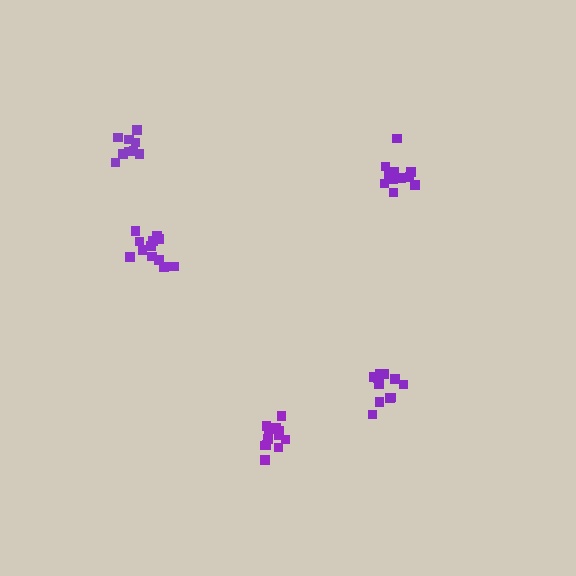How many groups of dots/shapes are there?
There are 5 groups.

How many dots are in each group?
Group 1: 12 dots, Group 2: 11 dots, Group 3: 12 dots, Group 4: 12 dots, Group 5: 9 dots (56 total).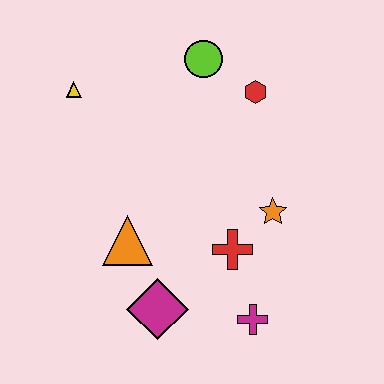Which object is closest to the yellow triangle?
The lime circle is closest to the yellow triangle.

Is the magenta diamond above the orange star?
No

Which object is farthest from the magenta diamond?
The lime circle is farthest from the magenta diamond.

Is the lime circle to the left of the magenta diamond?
No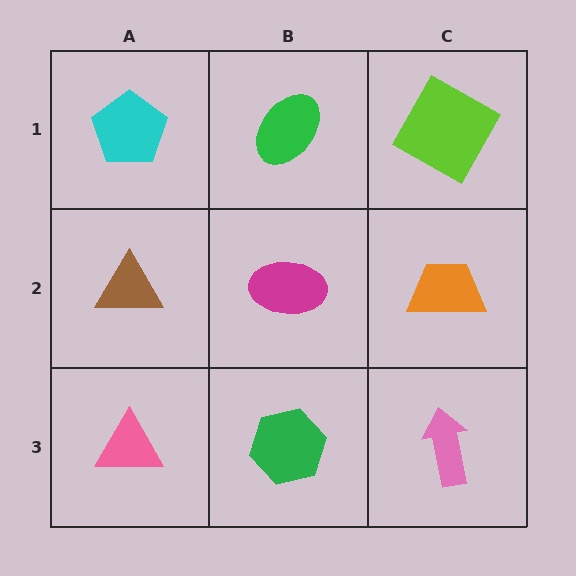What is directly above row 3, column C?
An orange trapezoid.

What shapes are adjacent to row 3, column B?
A magenta ellipse (row 2, column B), a pink triangle (row 3, column A), a pink arrow (row 3, column C).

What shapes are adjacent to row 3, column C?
An orange trapezoid (row 2, column C), a green hexagon (row 3, column B).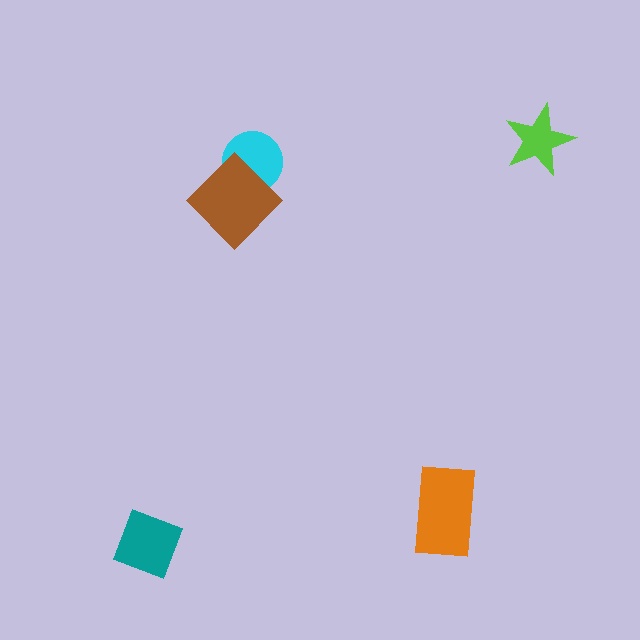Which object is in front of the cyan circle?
The brown diamond is in front of the cyan circle.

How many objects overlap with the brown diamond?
1 object overlaps with the brown diamond.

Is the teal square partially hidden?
No, no other shape covers it.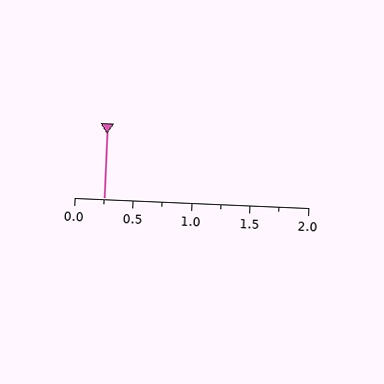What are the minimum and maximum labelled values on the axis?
The axis runs from 0.0 to 2.0.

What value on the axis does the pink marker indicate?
The marker indicates approximately 0.25.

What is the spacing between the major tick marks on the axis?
The major ticks are spaced 0.5 apart.